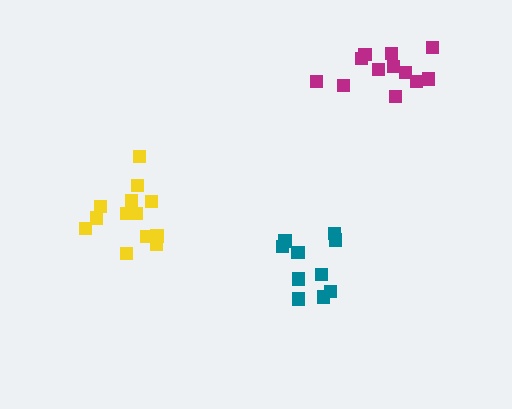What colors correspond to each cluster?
The clusters are colored: magenta, yellow, teal.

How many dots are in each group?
Group 1: 12 dots, Group 2: 14 dots, Group 3: 10 dots (36 total).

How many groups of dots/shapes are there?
There are 3 groups.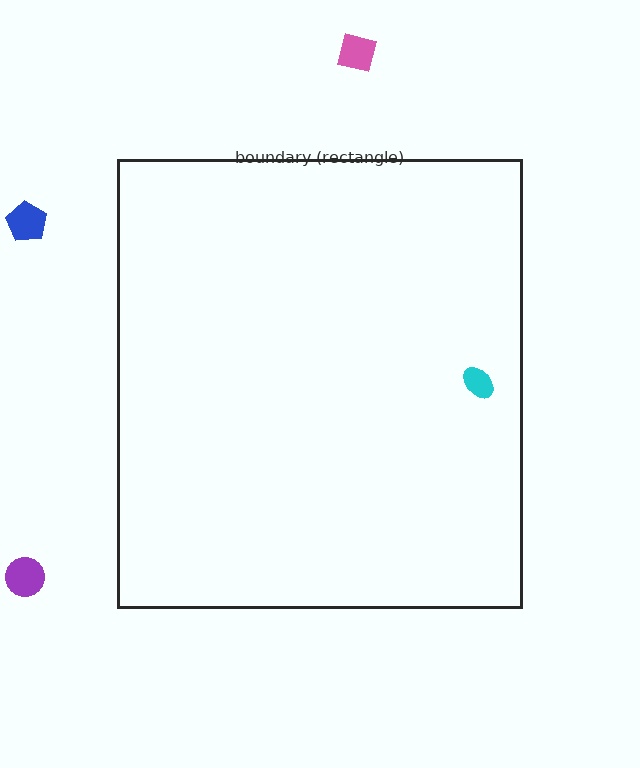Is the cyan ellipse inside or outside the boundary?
Inside.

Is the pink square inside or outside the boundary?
Outside.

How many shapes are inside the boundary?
1 inside, 3 outside.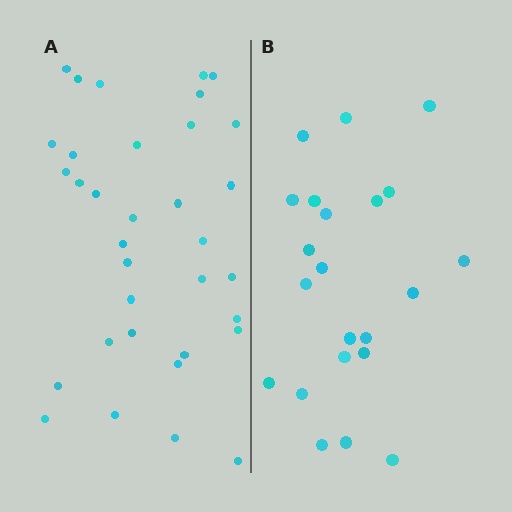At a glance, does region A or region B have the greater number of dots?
Region A (the left region) has more dots.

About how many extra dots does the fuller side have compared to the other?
Region A has roughly 12 or so more dots than region B.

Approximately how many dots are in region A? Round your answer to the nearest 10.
About 30 dots. (The exact count is 34, which rounds to 30.)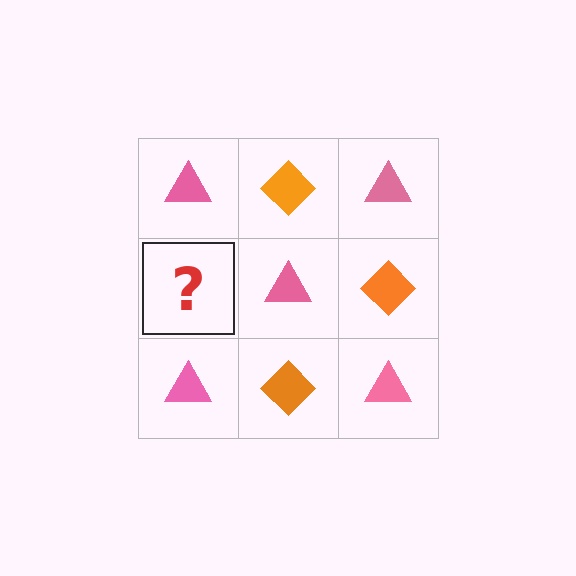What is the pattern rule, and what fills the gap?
The rule is that it alternates pink triangle and orange diamond in a checkerboard pattern. The gap should be filled with an orange diamond.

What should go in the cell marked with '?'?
The missing cell should contain an orange diamond.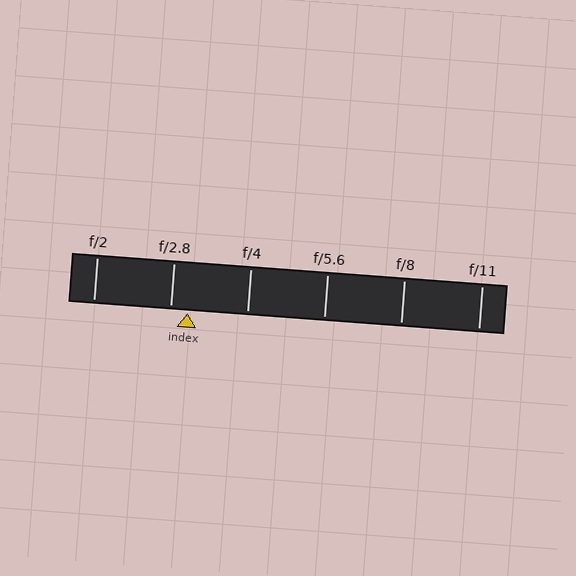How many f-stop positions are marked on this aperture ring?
There are 6 f-stop positions marked.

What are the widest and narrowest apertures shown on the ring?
The widest aperture shown is f/2 and the narrowest is f/11.